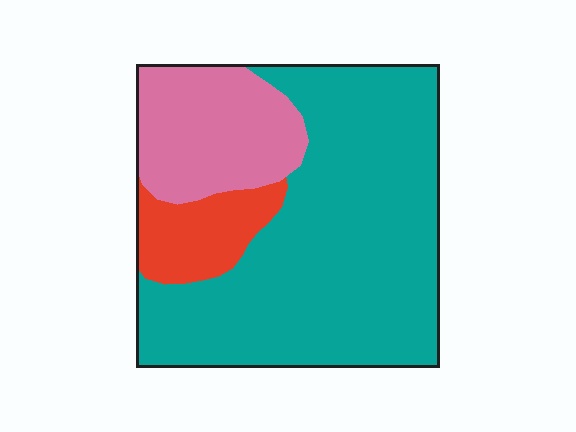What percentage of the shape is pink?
Pink covers roughly 20% of the shape.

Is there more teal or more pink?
Teal.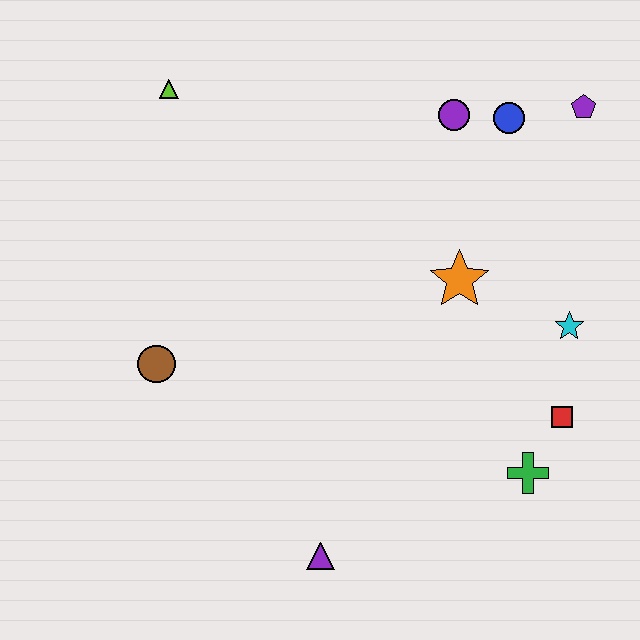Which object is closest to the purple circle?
The blue circle is closest to the purple circle.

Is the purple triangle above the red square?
No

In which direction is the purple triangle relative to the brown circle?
The purple triangle is below the brown circle.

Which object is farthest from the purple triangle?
The purple pentagon is farthest from the purple triangle.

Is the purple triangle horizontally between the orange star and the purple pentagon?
No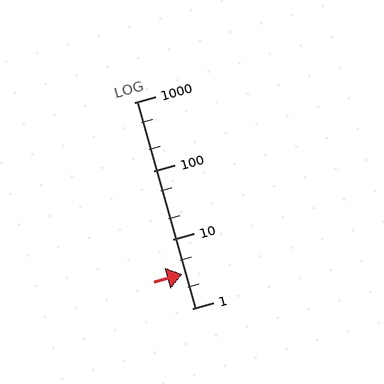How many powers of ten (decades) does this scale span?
The scale spans 3 decades, from 1 to 1000.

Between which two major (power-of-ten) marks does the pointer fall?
The pointer is between 1 and 10.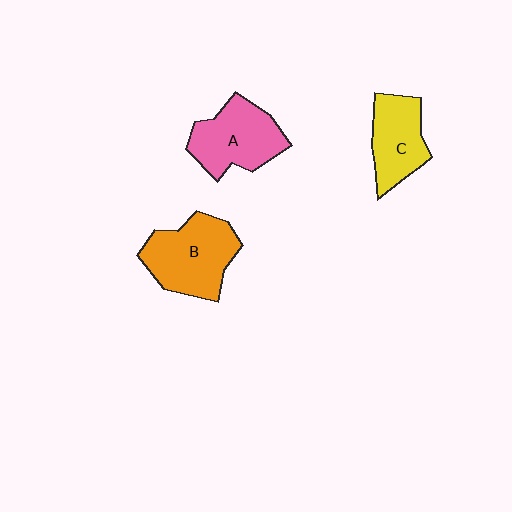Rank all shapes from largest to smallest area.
From largest to smallest: B (orange), A (pink), C (yellow).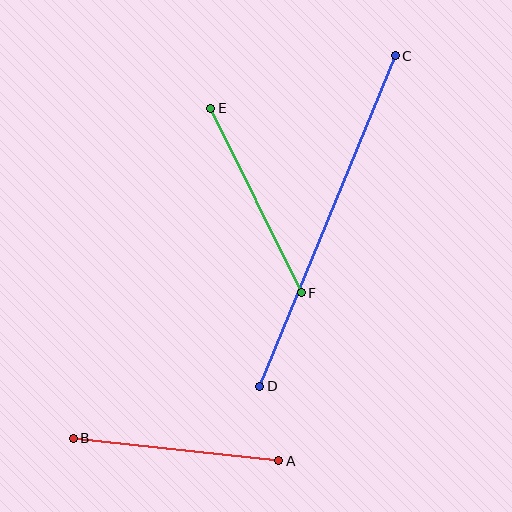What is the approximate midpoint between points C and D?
The midpoint is at approximately (327, 221) pixels.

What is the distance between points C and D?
The distance is approximately 357 pixels.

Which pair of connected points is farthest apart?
Points C and D are farthest apart.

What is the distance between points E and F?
The distance is approximately 205 pixels.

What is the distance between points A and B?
The distance is approximately 207 pixels.